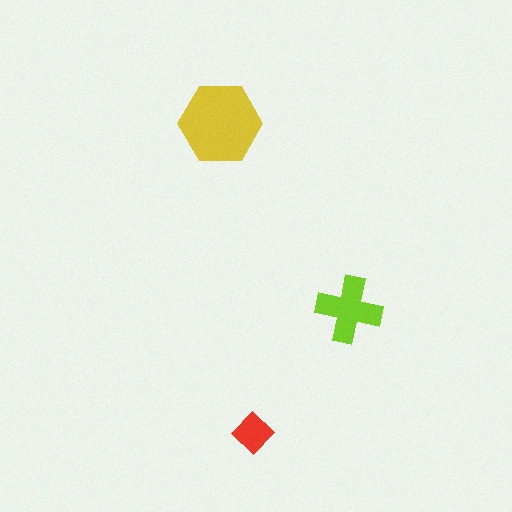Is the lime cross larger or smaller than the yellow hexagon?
Smaller.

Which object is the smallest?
The red diamond.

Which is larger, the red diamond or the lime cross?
The lime cross.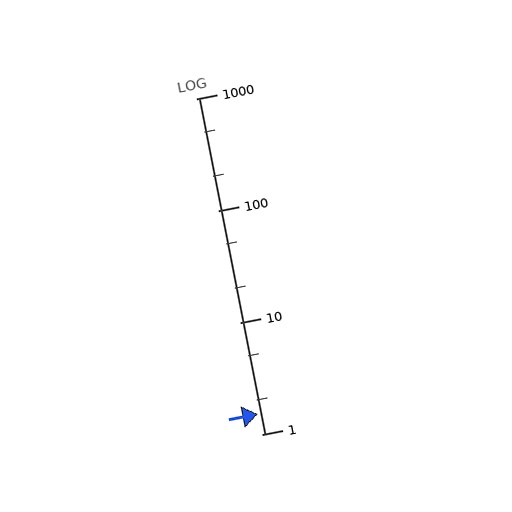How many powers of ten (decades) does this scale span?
The scale spans 3 decades, from 1 to 1000.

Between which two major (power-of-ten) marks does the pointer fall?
The pointer is between 1 and 10.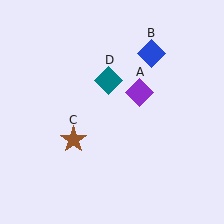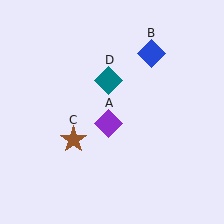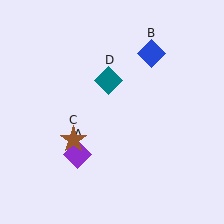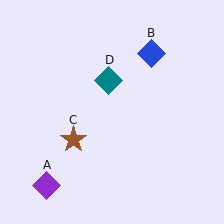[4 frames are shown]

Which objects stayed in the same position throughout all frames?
Blue diamond (object B) and brown star (object C) and teal diamond (object D) remained stationary.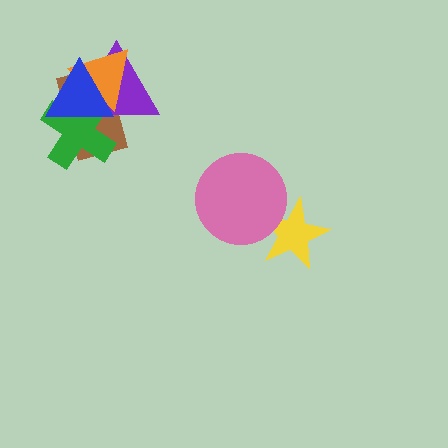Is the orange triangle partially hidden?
Yes, it is partially covered by another shape.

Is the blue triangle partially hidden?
No, no other shape covers it.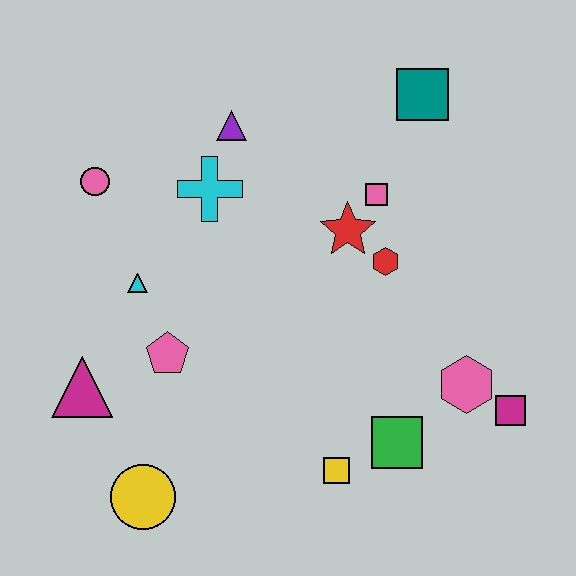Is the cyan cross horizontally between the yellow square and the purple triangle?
No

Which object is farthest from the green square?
The pink circle is farthest from the green square.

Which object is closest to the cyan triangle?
The pink pentagon is closest to the cyan triangle.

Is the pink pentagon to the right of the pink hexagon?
No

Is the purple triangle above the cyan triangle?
Yes